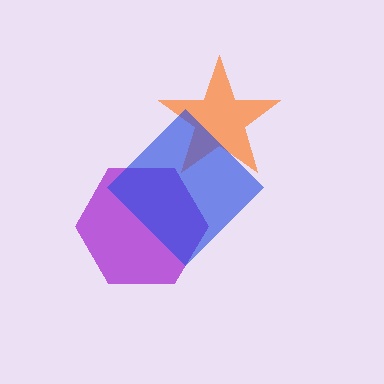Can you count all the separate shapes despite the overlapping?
Yes, there are 3 separate shapes.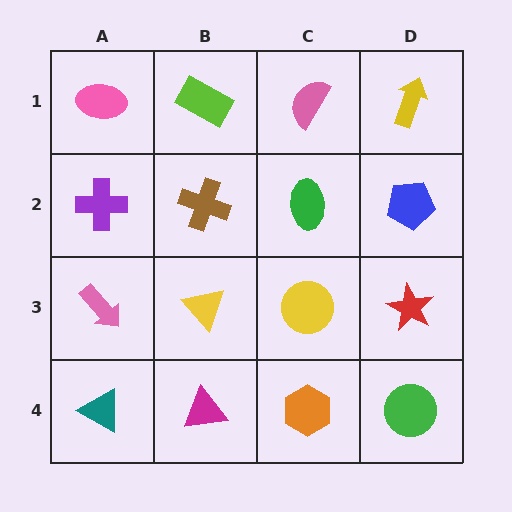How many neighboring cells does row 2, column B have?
4.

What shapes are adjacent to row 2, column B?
A lime rectangle (row 1, column B), a yellow triangle (row 3, column B), a purple cross (row 2, column A), a green ellipse (row 2, column C).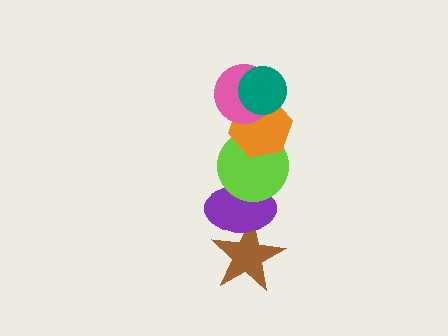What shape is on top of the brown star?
The purple ellipse is on top of the brown star.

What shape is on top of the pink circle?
The teal circle is on top of the pink circle.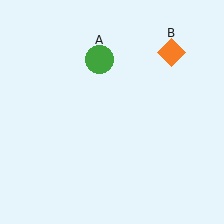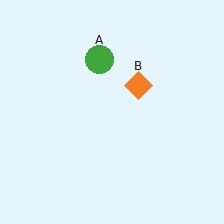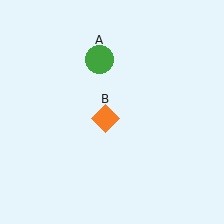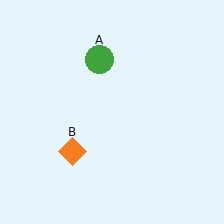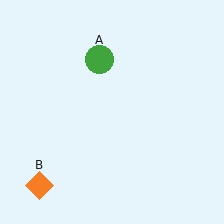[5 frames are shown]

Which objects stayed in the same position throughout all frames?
Green circle (object A) remained stationary.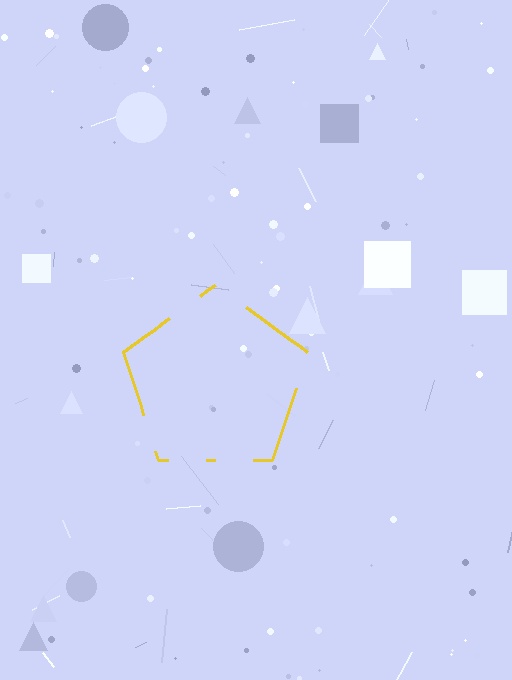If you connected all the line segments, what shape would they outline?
They would outline a pentagon.